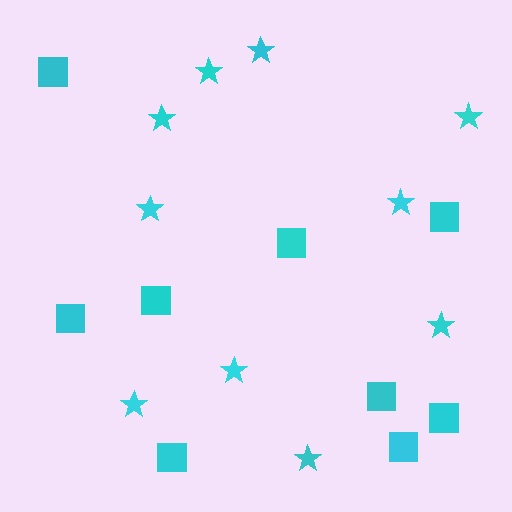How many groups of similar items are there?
There are 2 groups: one group of squares (9) and one group of stars (10).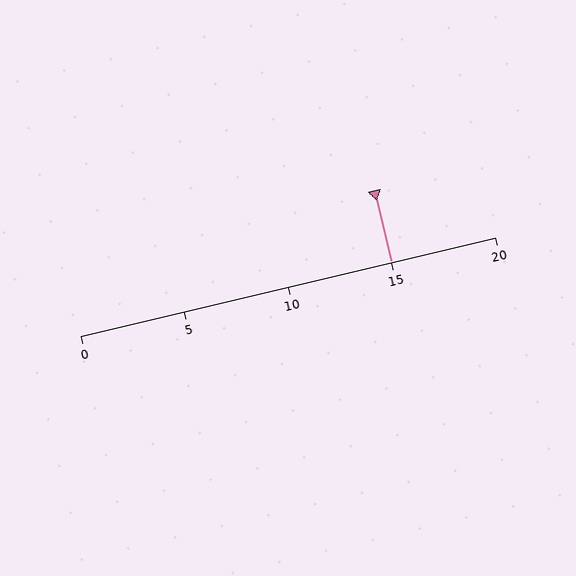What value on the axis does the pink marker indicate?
The marker indicates approximately 15.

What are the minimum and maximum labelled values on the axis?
The axis runs from 0 to 20.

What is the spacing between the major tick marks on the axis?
The major ticks are spaced 5 apart.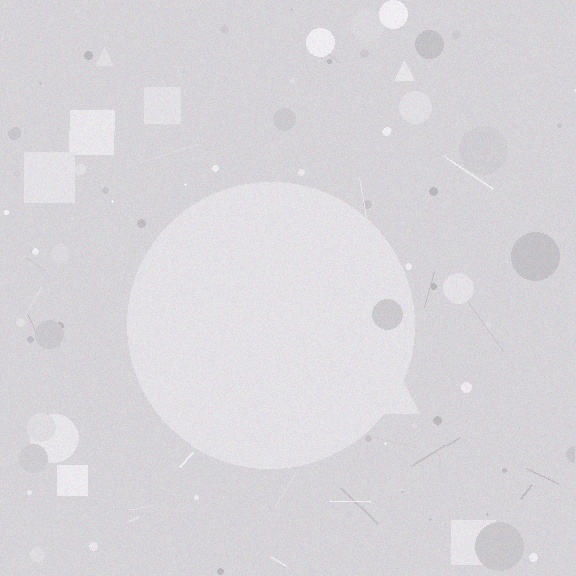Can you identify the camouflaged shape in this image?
The camouflaged shape is a circle.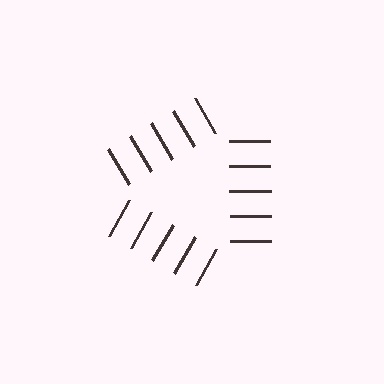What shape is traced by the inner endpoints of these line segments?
An illusory triangle — the line segments terminate on its edges but no continuous stroke is drawn.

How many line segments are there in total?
15 — 5 along each of the 3 edges.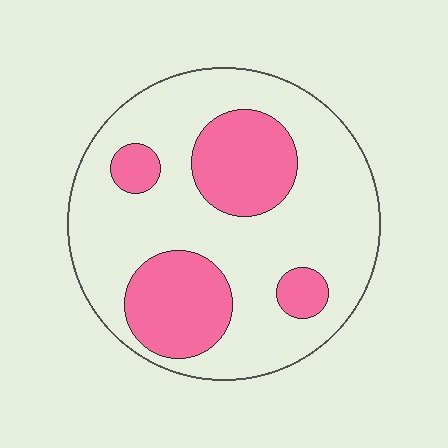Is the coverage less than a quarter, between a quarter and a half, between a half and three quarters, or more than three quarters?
Between a quarter and a half.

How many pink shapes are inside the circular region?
4.